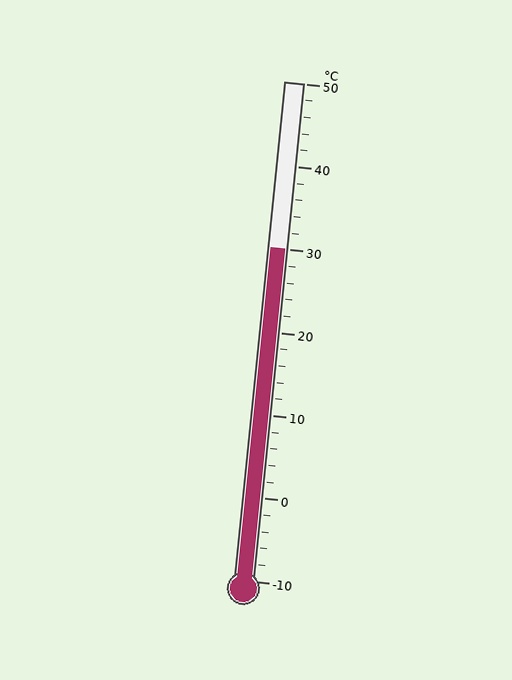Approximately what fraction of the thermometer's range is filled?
The thermometer is filled to approximately 65% of its range.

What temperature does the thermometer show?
The thermometer shows approximately 30°C.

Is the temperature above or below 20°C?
The temperature is above 20°C.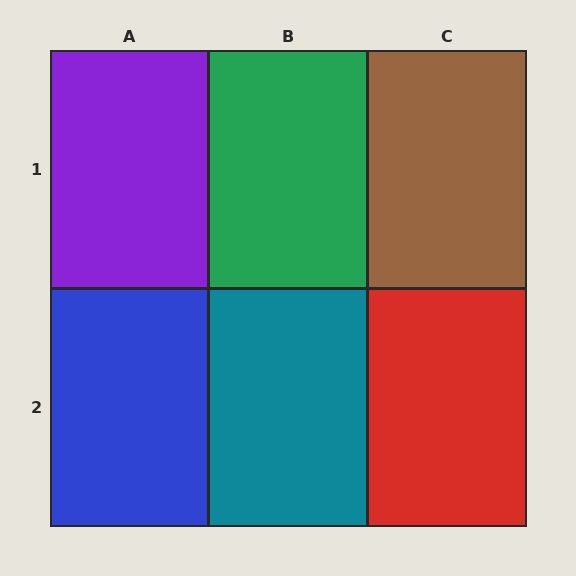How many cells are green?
1 cell is green.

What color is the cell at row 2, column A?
Blue.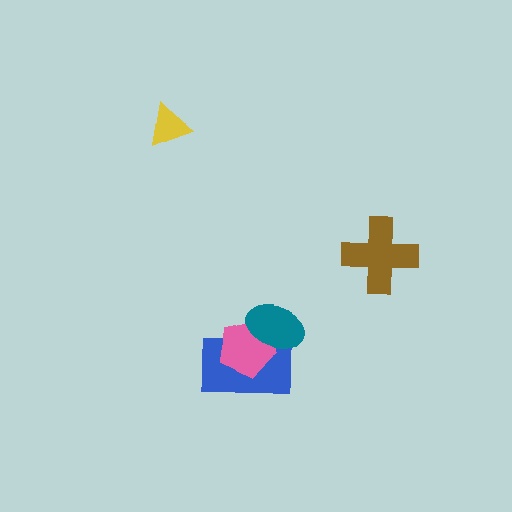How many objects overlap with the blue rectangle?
2 objects overlap with the blue rectangle.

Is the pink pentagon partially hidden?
Yes, it is partially covered by another shape.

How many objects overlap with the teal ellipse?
2 objects overlap with the teal ellipse.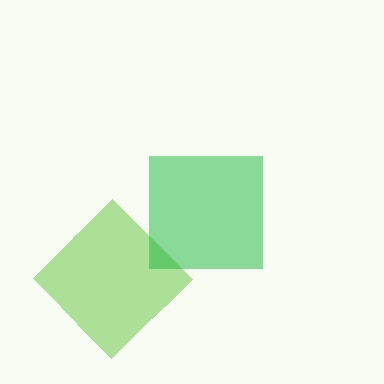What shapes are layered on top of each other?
The layered shapes are: a lime diamond, a green square.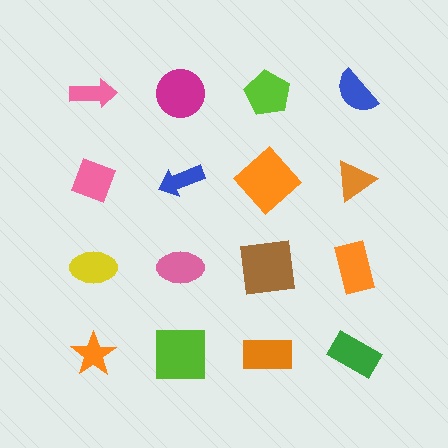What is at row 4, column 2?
A lime square.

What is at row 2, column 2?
A blue arrow.